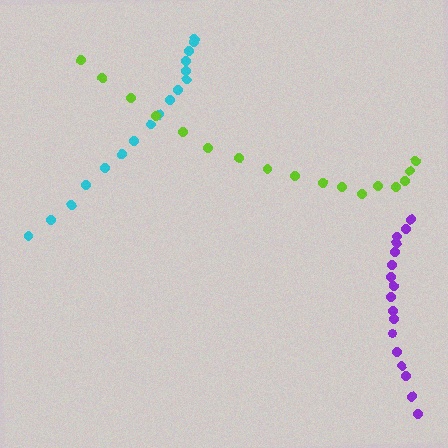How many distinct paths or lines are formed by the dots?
There are 3 distinct paths.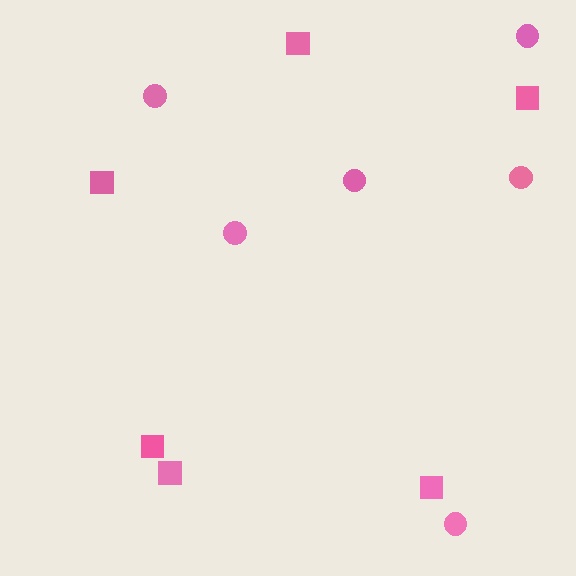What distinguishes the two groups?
There are 2 groups: one group of squares (6) and one group of circles (6).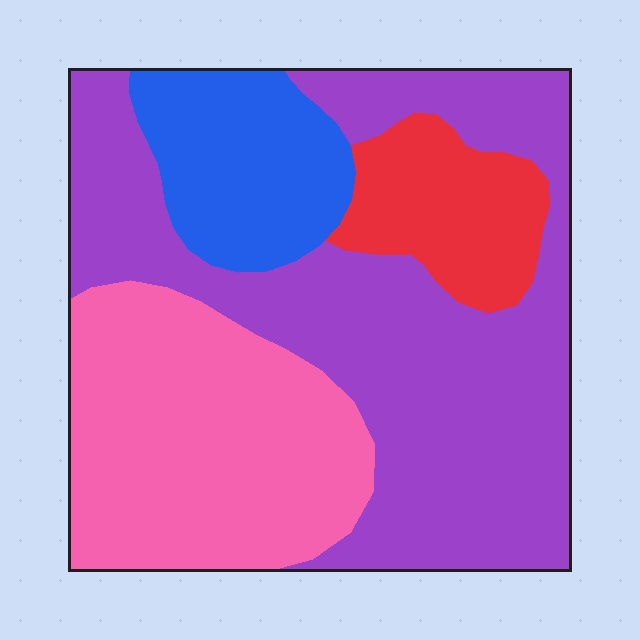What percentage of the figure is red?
Red takes up about one tenth (1/10) of the figure.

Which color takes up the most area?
Purple, at roughly 45%.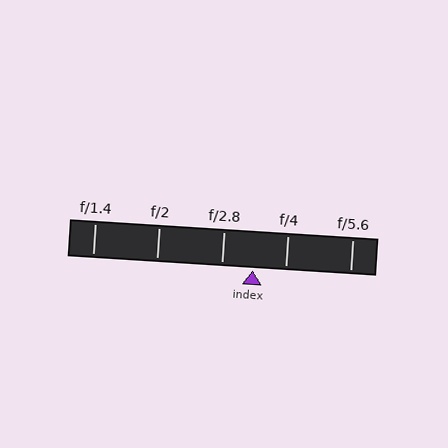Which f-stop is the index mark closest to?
The index mark is closest to f/2.8.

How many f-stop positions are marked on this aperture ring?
There are 5 f-stop positions marked.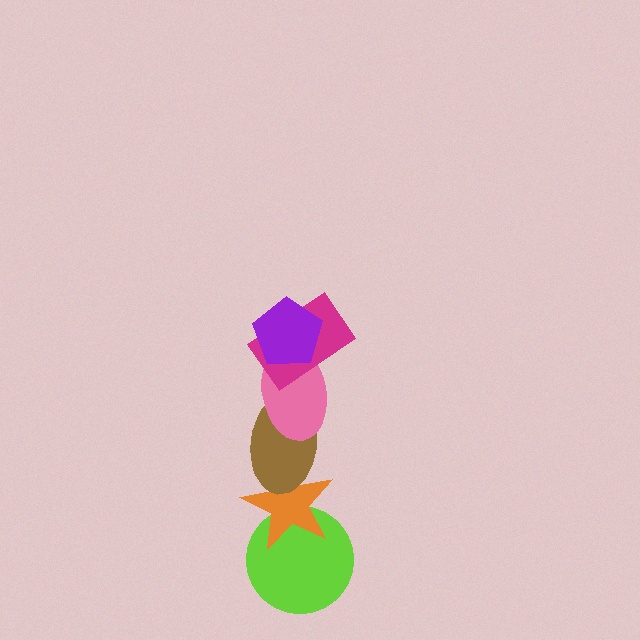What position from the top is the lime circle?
The lime circle is 6th from the top.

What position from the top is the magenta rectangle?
The magenta rectangle is 2nd from the top.